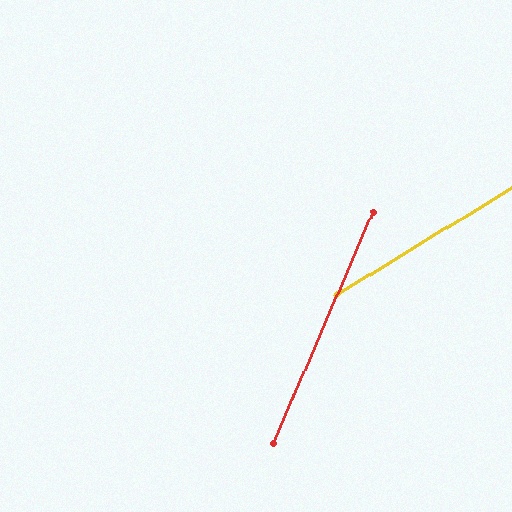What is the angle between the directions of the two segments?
Approximately 35 degrees.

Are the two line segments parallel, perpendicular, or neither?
Neither parallel nor perpendicular — they differ by about 35°.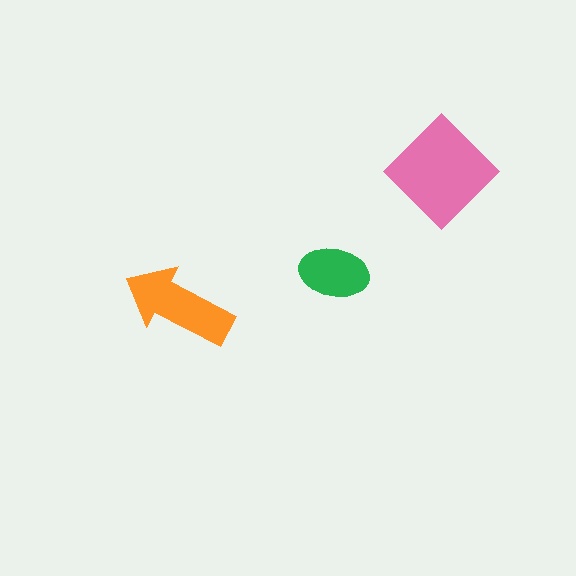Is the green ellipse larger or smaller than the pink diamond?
Smaller.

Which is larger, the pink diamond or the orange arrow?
The pink diamond.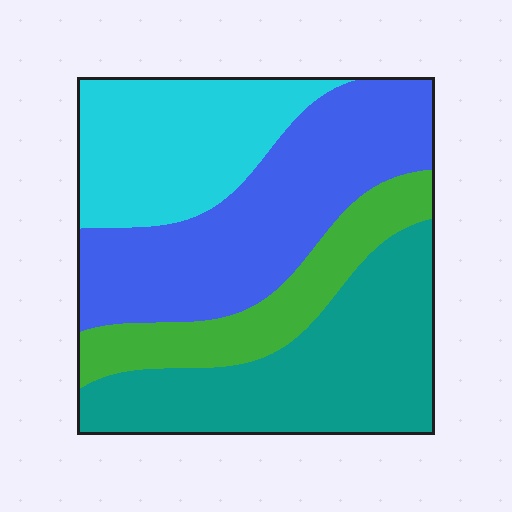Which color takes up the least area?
Green, at roughly 15%.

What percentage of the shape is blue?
Blue takes up about one third (1/3) of the shape.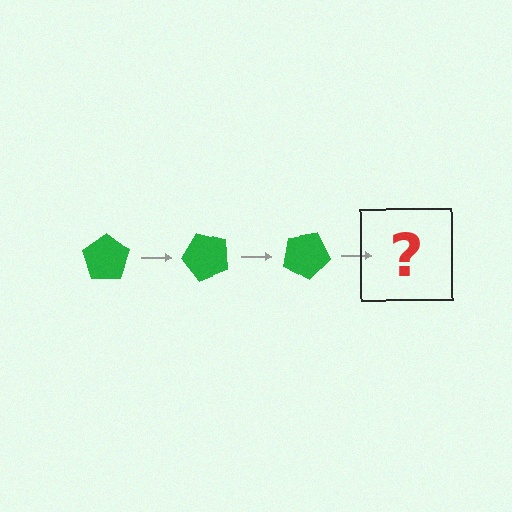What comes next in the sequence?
The next element should be a green pentagon rotated 150 degrees.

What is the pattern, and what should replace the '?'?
The pattern is that the pentagon rotates 50 degrees each step. The '?' should be a green pentagon rotated 150 degrees.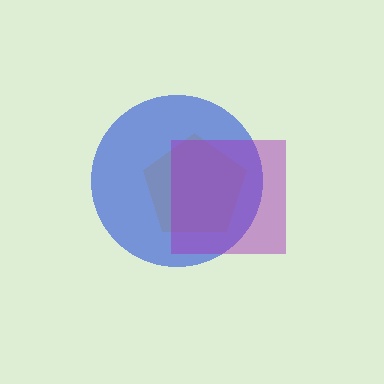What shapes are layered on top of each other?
The layered shapes are: a yellow pentagon, a blue circle, a purple square.